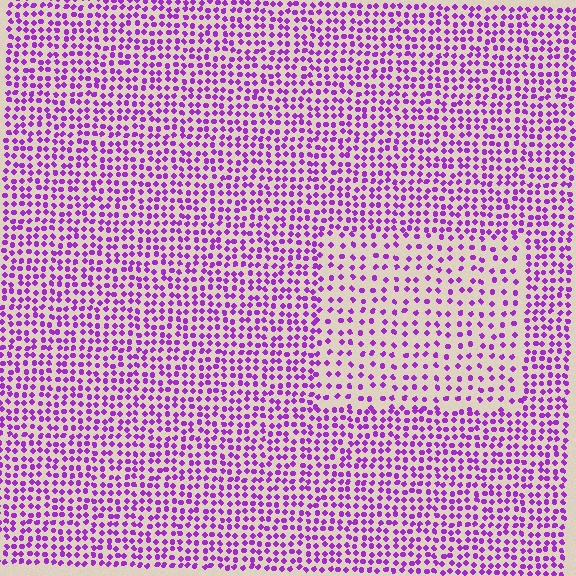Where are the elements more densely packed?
The elements are more densely packed outside the rectangle boundary.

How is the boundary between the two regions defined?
The boundary is defined by a change in element density (approximately 1.9x ratio). All elements are the same color, size, and shape.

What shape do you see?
I see a rectangle.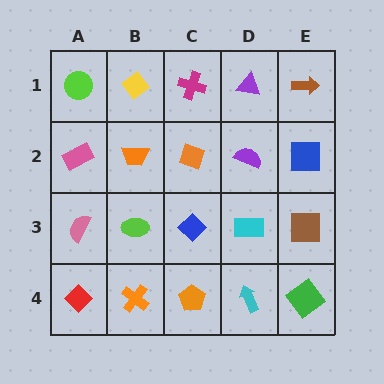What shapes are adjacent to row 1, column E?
A blue square (row 2, column E), a purple triangle (row 1, column D).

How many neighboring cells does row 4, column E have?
2.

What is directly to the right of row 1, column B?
A magenta cross.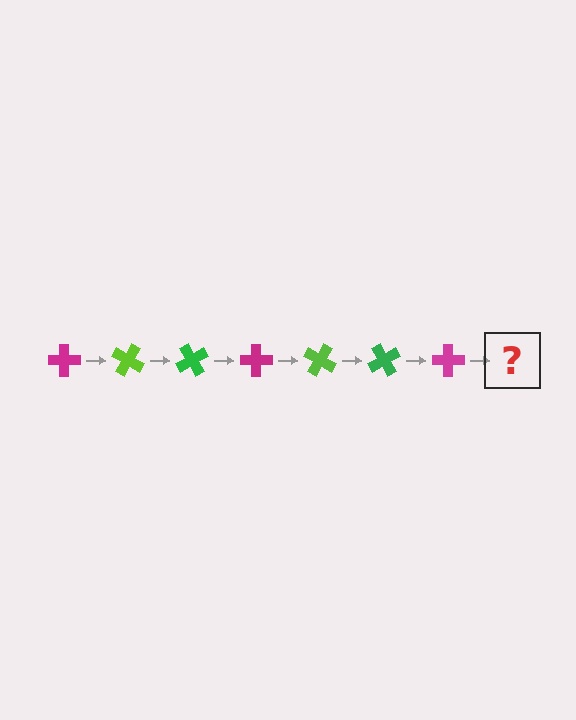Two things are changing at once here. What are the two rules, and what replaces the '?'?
The two rules are that it rotates 30 degrees each step and the color cycles through magenta, lime, and green. The '?' should be a lime cross, rotated 210 degrees from the start.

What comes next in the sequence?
The next element should be a lime cross, rotated 210 degrees from the start.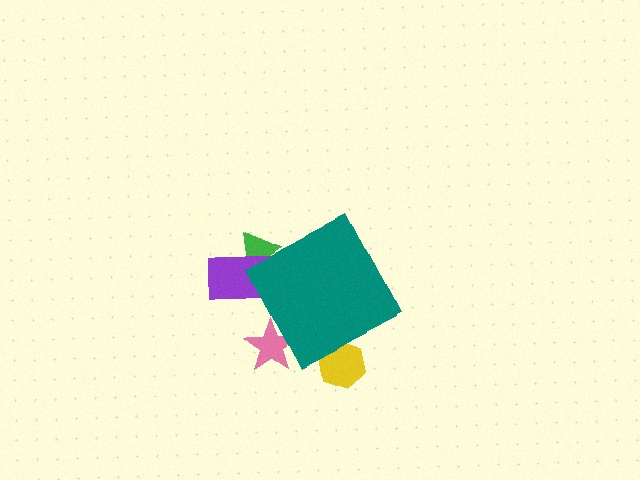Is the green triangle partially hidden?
Yes, the green triangle is partially hidden behind the teal diamond.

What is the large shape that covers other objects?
A teal diamond.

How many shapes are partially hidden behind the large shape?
4 shapes are partially hidden.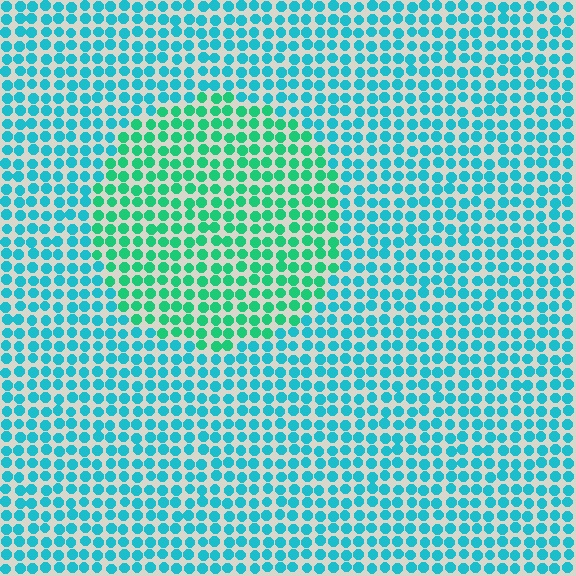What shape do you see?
I see a circle.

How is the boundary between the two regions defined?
The boundary is defined purely by a slight shift in hue (about 34 degrees). Spacing, size, and orientation are identical on both sides.